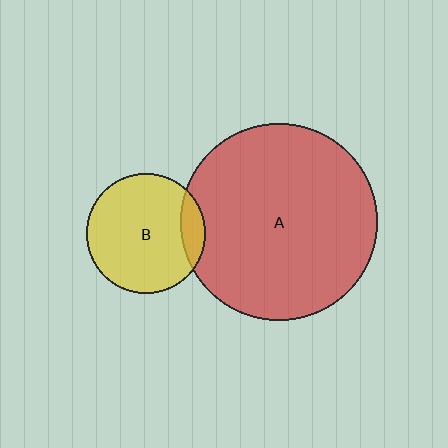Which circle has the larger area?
Circle A (red).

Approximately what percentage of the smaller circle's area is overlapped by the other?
Approximately 10%.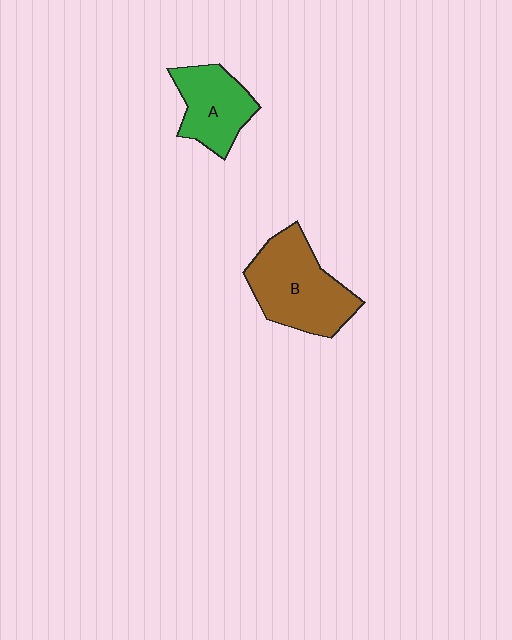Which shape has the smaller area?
Shape A (green).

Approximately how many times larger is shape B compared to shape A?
Approximately 1.5 times.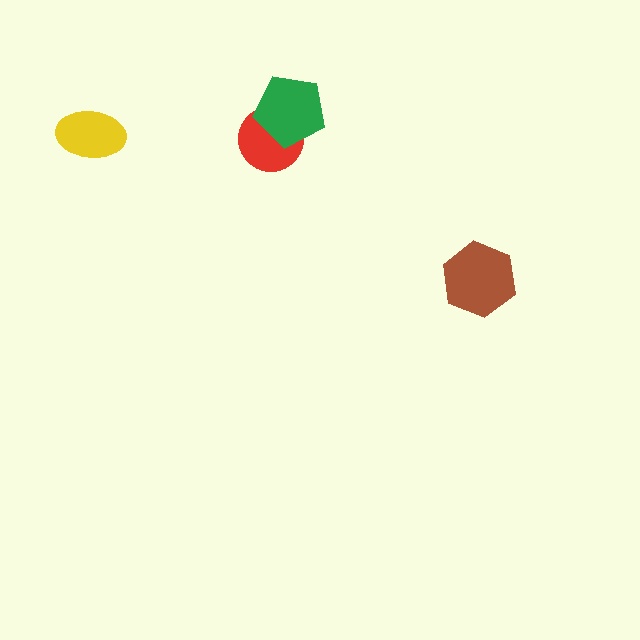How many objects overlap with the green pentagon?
1 object overlaps with the green pentagon.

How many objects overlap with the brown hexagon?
0 objects overlap with the brown hexagon.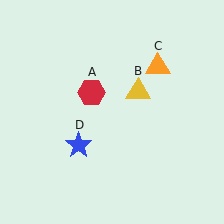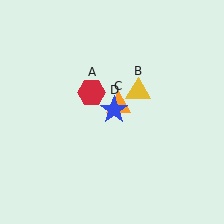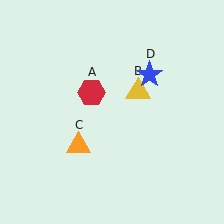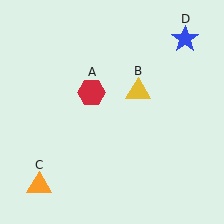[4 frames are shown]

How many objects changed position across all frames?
2 objects changed position: orange triangle (object C), blue star (object D).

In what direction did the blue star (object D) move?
The blue star (object D) moved up and to the right.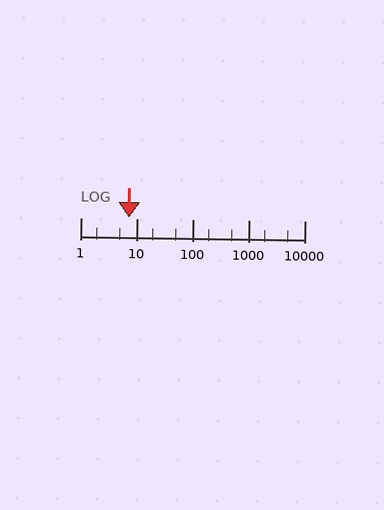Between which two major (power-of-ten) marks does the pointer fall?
The pointer is between 1 and 10.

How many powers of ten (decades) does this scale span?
The scale spans 4 decades, from 1 to 10000.